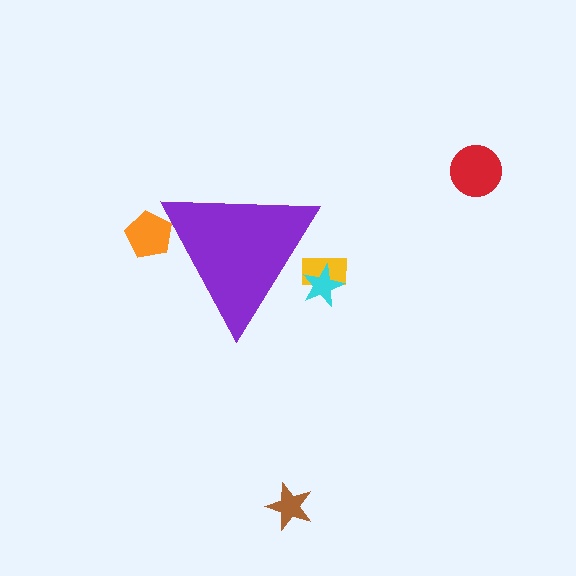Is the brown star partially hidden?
No, the brown star is fully visible.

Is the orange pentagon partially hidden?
Yes, the orange pentagon is partially hidden behind the purple triangle.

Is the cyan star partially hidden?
Yes, the cyan star is partially hidden behind the purple triangle.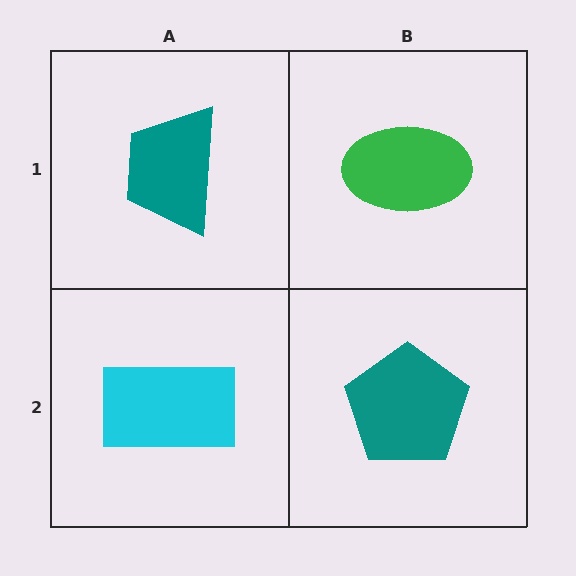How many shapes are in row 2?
2 shapes.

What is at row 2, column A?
A cyan rectangle.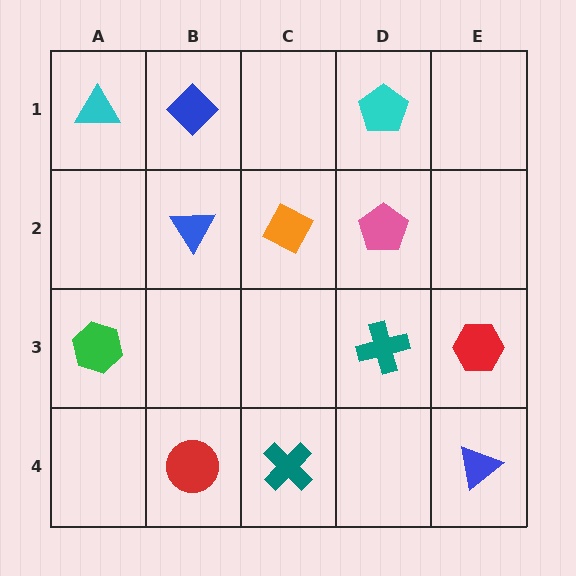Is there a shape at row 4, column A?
No, that cell is empty.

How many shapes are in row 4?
3 shapes.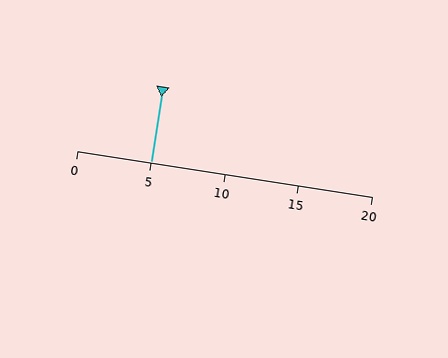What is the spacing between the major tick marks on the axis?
The major ticks are spaced 5 apart.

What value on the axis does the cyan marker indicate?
The marker indicates approximately 5.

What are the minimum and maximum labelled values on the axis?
The axis runs from 0 to 20.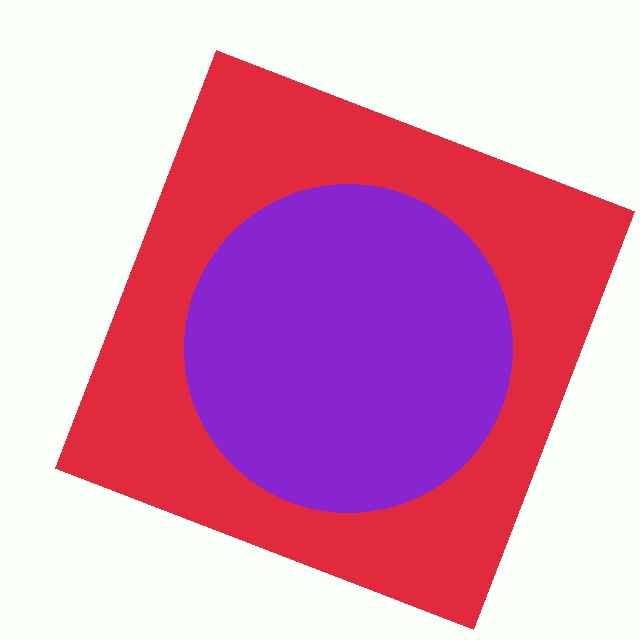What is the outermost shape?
The red square.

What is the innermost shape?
The purple circle.